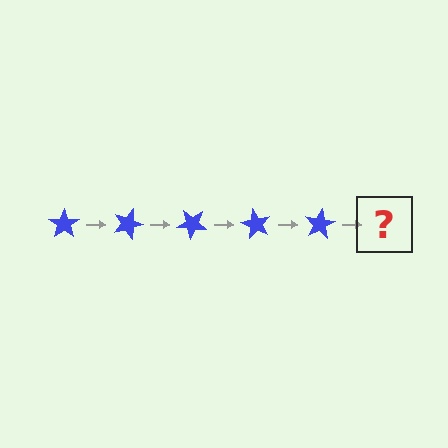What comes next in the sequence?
The next element should be a blue star rotated 100 degrees.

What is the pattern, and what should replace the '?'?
The pattern is that the star rotates 20 degrees each step. The '?' should be a blue star rotated 100 degrees.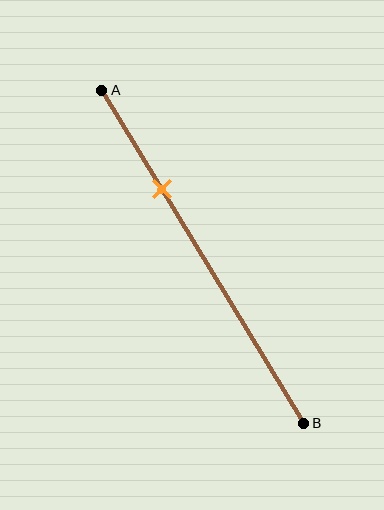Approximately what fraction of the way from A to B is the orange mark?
The orange mark is approximately 30% of the way from A to B.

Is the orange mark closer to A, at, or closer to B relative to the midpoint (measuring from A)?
The orange mark is closer to point A than the midpoint of segment AB.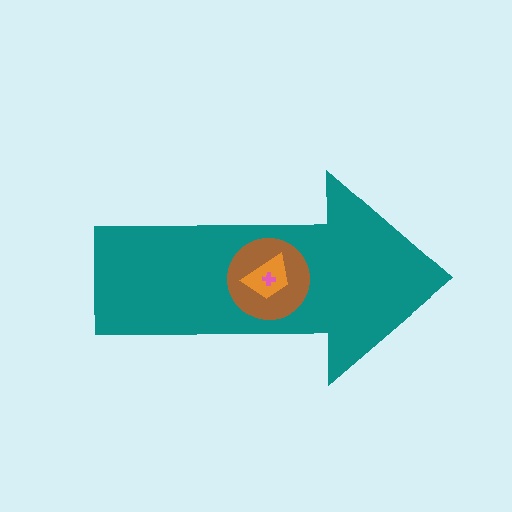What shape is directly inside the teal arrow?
The brown circle.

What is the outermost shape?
The teal arrow.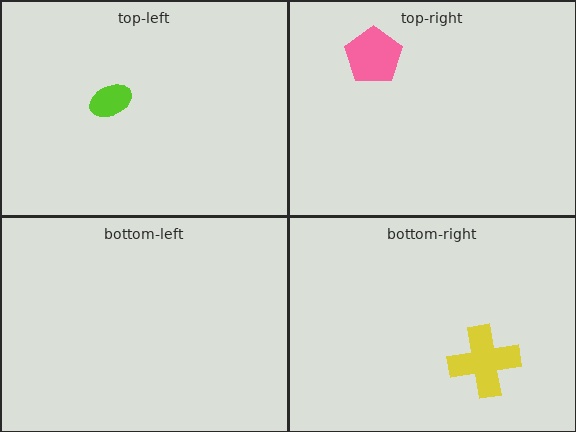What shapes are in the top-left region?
The lime ellipse.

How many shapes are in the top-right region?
1.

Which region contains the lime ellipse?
The top-left region.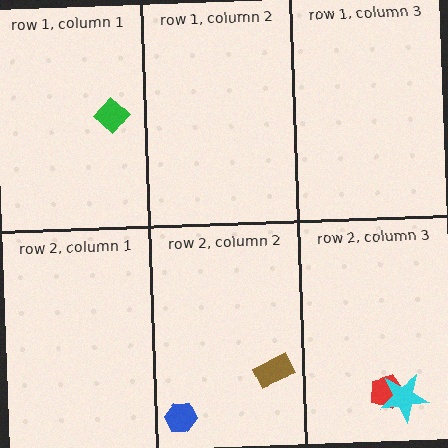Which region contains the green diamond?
The row 1, column 1 region.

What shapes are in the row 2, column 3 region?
The red pentagon, the cyan star.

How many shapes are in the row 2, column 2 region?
2.